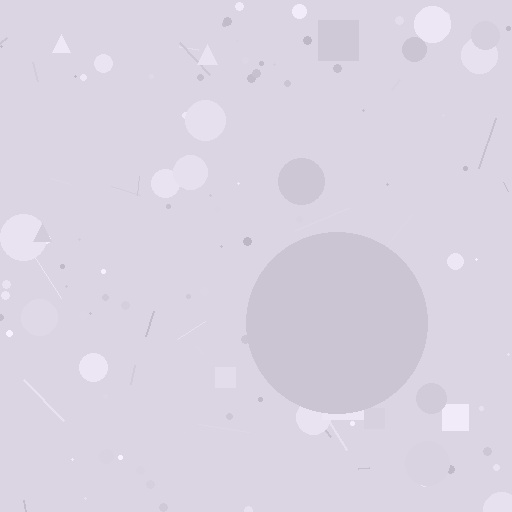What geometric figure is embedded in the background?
A circle is embedded in the background.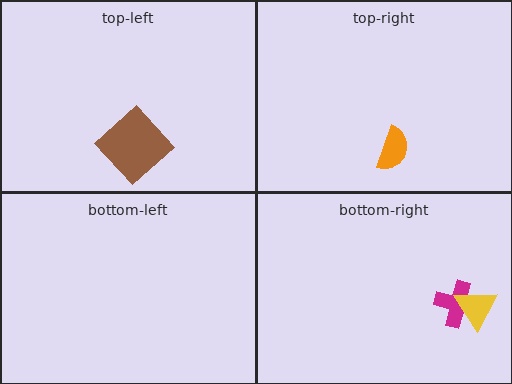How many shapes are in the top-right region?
1.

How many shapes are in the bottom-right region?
2.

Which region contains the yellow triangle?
The bottom-right region.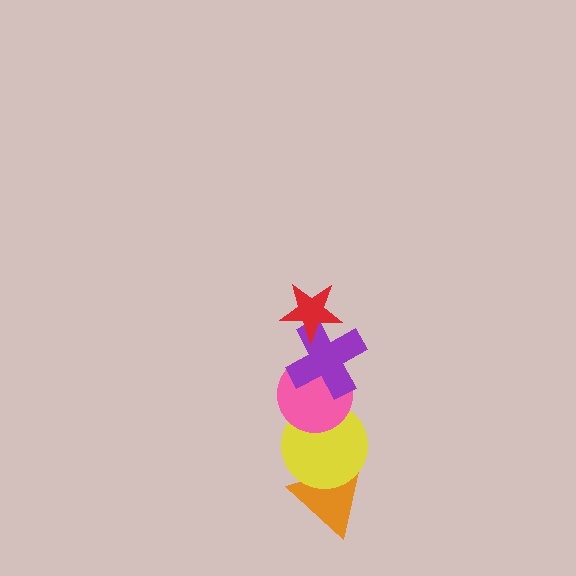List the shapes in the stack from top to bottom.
From top to bottom: the red star, the purple cross, the pink circle, the yellow circle, the orange triangle.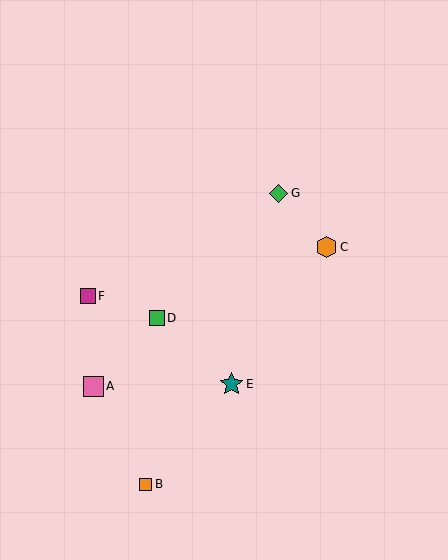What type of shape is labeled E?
Shape E is a teal star.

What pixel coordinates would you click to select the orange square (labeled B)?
Click at (146, 484) to select the orange square B.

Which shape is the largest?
The teal star (labeled E) is the largest.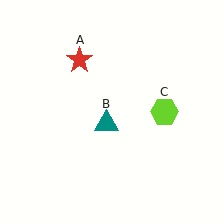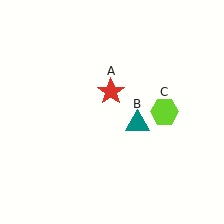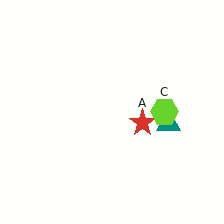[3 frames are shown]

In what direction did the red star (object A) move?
The red star (object A) moved down and to the right.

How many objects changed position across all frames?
2 objects changed position: red star (object A), teal triangle (object B).